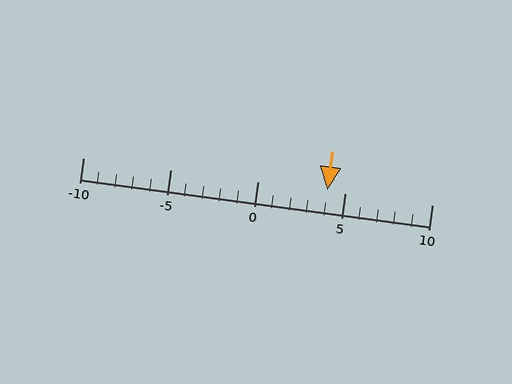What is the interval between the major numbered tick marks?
The major tick marks are spaced 5 units apart.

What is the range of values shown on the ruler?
The ruler shows values from -10 to 10.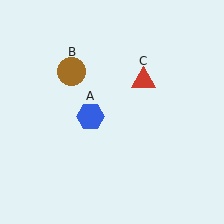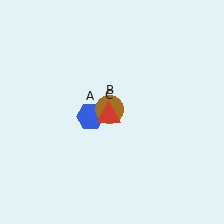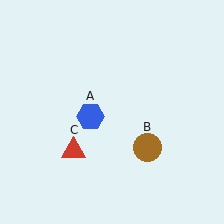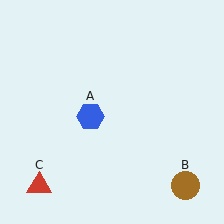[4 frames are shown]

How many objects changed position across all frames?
2 objects changed position: brown circle (object B), red triangle (object C).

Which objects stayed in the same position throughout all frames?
Blue hexagon (object A) remained stationary.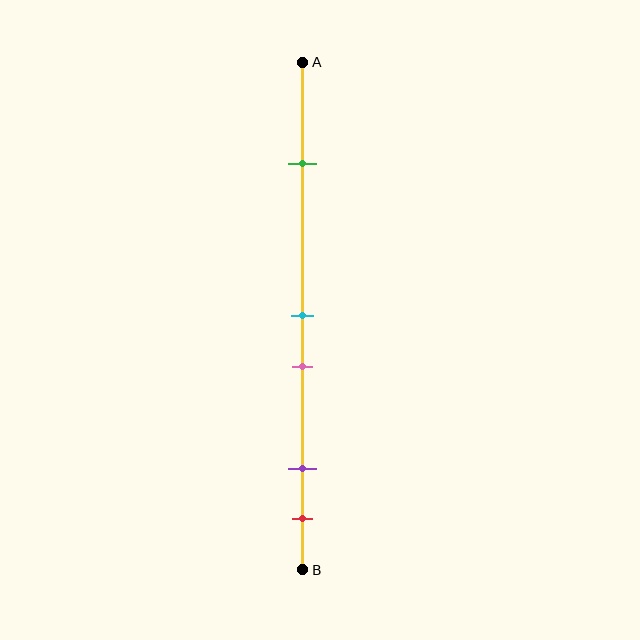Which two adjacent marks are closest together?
The cyan and pink marks are the closest adjacent pair.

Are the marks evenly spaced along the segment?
No, the marks are not evenly spaced.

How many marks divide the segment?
There are 5 marks dividing the segment.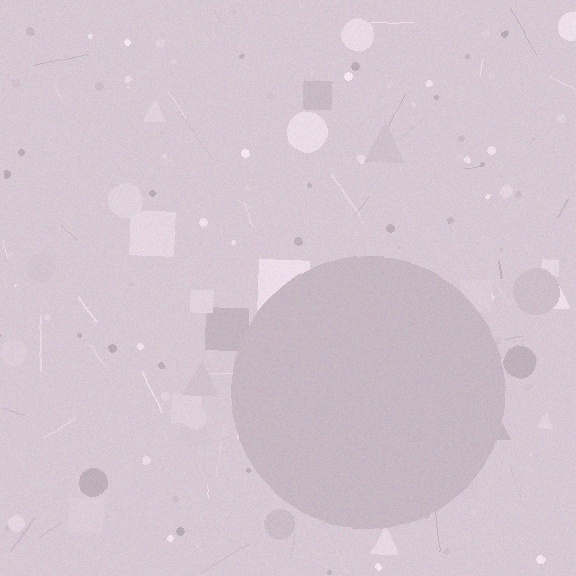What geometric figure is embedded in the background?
A circle is embedded in the background.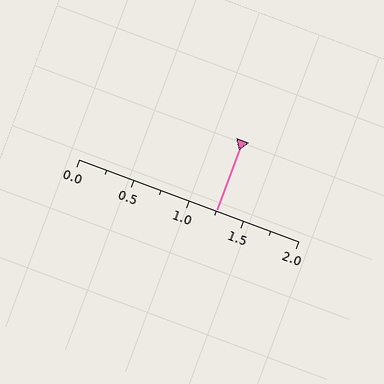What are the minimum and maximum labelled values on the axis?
The axis runs from 0.0 to 2.0.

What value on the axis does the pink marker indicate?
The marker indicates approximately 1.25.